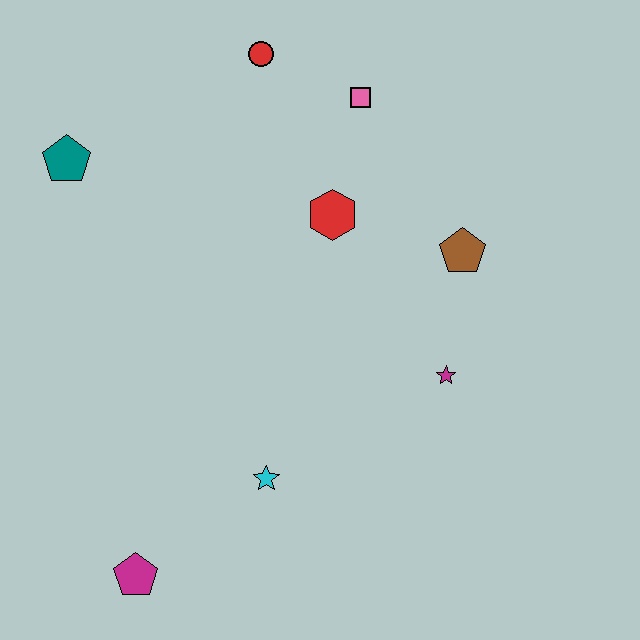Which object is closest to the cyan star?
The magenta pentagon is closest to the cyan star.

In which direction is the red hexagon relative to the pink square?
The red hexagon is below the pink square.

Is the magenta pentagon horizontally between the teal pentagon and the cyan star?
Yes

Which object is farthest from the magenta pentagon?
The red circle is farthest from the magenta pentagon.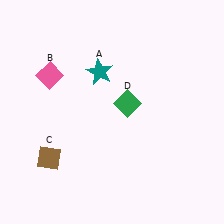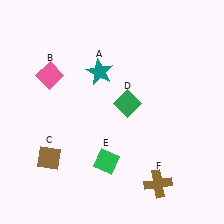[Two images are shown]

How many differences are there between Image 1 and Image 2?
There are 2 differences between the two images.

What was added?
A green diamond (E), a brown cross (F) were added in Image 2.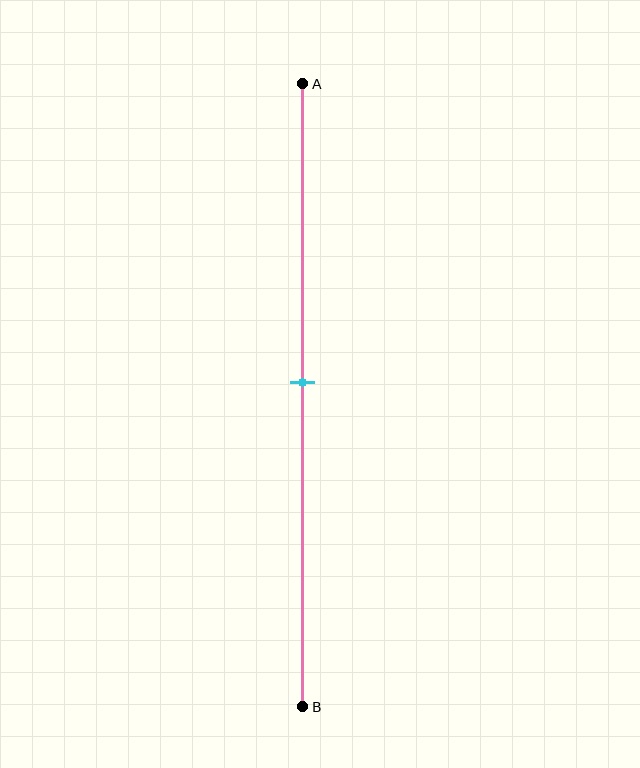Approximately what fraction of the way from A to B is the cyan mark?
The cyan mark is approximately 50% of the way from A to B.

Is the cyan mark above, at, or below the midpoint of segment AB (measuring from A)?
The cyan mark is approximately at the midpoint of segment AB.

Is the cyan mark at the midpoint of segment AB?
Yes, the mark is approximately at the midpoint.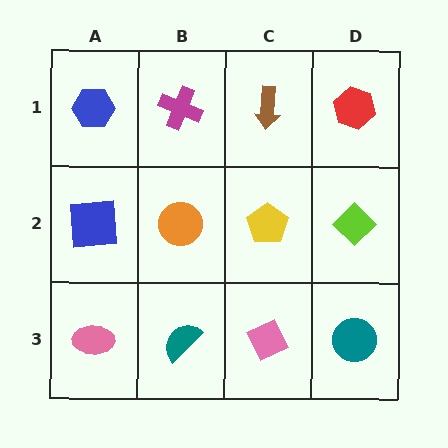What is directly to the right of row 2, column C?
A lime diamond.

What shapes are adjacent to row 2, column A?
A blue hexagon (row 1, column A), a pink ellipse (row 3, column A), an orange circle (row 2, column B).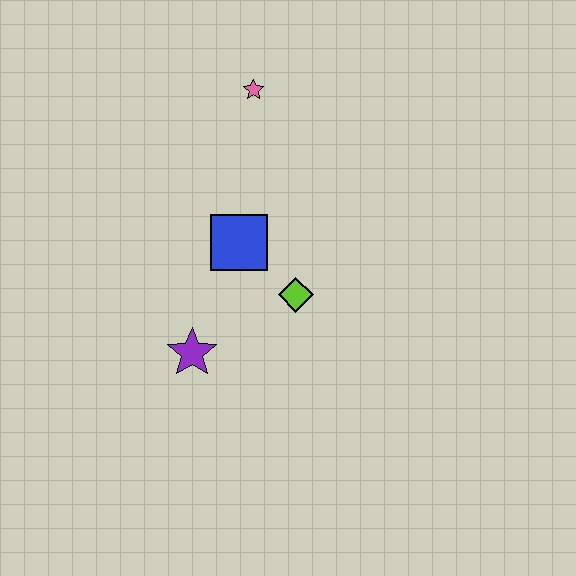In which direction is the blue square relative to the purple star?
The blue square is above the purple star.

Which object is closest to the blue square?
The lime diamond is closest to the blue square.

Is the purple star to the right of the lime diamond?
No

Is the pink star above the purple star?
Yes